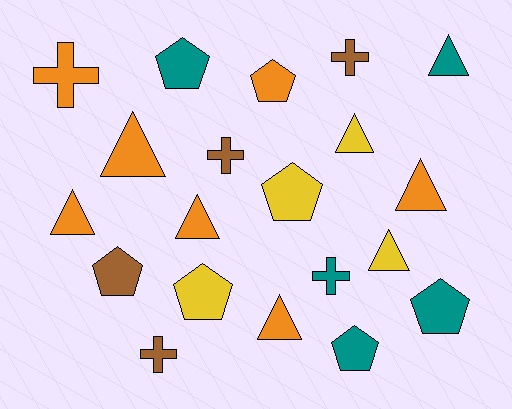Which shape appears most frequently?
Triangle, with 8 objects.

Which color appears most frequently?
Orange, with 7 objects.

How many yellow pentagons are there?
There are 2 yellow pentagons.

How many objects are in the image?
There are 20 objects.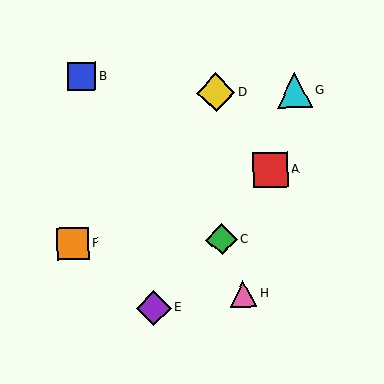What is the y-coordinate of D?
Object D is at y≈93.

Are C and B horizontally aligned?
No, C is at y≈239 and B is at y≈76.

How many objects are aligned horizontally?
2 objects (C, F) are aligned horizontally.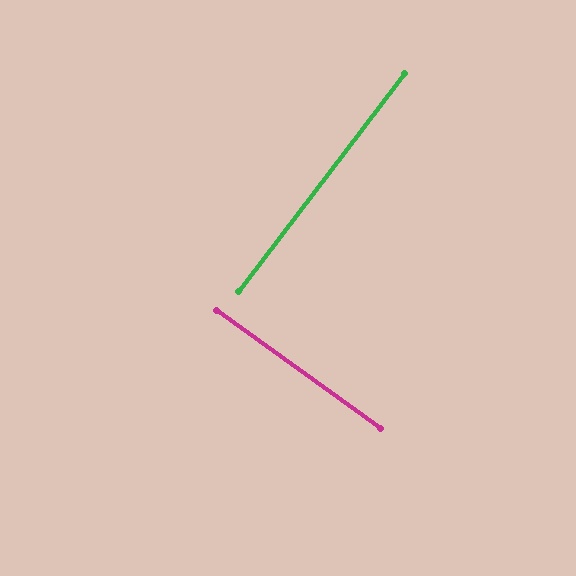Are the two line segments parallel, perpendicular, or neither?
Perpendicular — they meet at approximately 88°.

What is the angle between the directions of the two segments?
Approximately 88 degrees.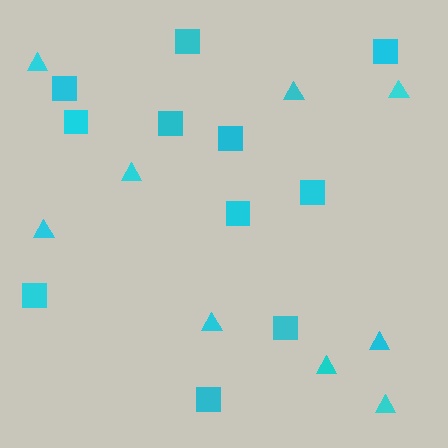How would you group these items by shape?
There are 2 groups: one group of triangles (9) and one group of squares (11).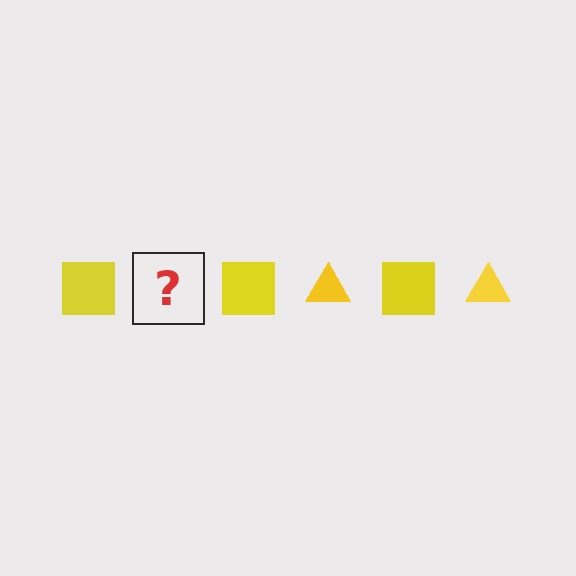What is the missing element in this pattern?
The missing element is a yellow triangle.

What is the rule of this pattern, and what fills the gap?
The rule is that the pattern cycles through square, triangle shapes in yellow. The gap should be filled with a yellow triangle.